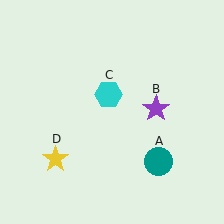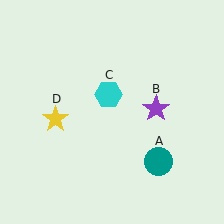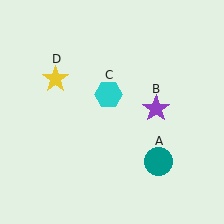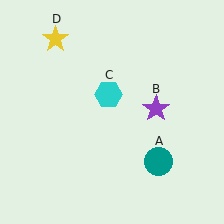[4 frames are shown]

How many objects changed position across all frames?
1 object changed position: yellow star (object D).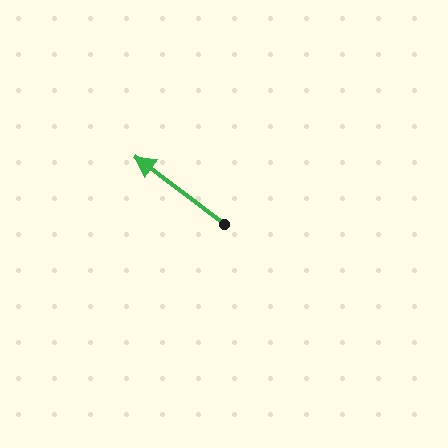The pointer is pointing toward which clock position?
Roughly 10 o'clock.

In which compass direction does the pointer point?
Northwest.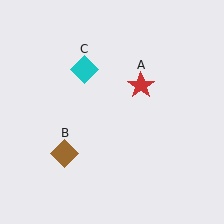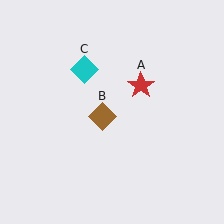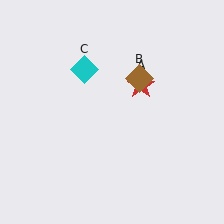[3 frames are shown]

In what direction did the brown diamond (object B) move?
The brown diamond (object B) moved up and to the right.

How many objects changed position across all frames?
1 object changed position: brown diamond (object B).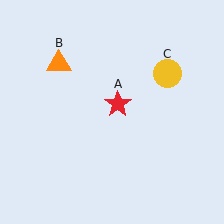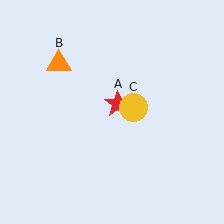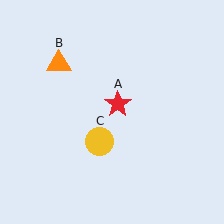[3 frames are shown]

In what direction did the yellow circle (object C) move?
The yellow circle (object C) moved down and to the left.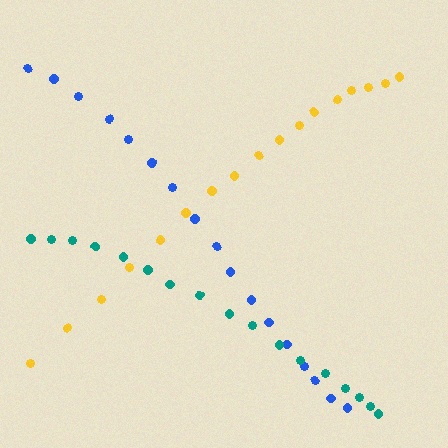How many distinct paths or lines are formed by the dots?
There are 3 distinct paths.